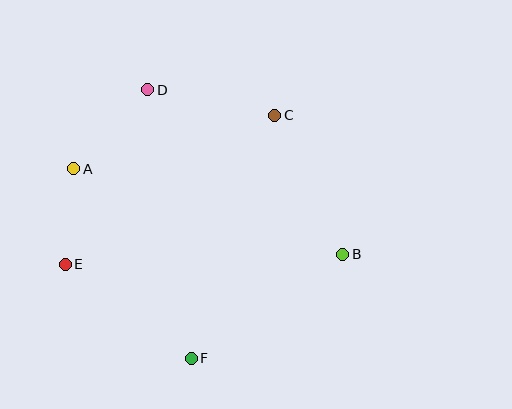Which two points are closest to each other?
Points A and E are closest to each other.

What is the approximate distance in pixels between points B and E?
The distance between B and E is approximately 278 pixels.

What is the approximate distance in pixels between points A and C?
The distance between A and C is approximately 208 pixels.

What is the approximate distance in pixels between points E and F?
The distance between E and F is approximately 157 pixels.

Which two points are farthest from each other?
Points A and B are farthest from each other.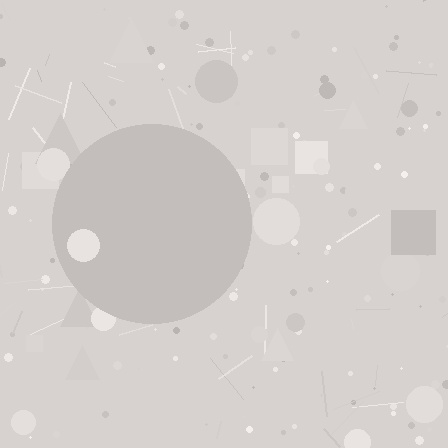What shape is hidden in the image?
A circle is hidden in the image.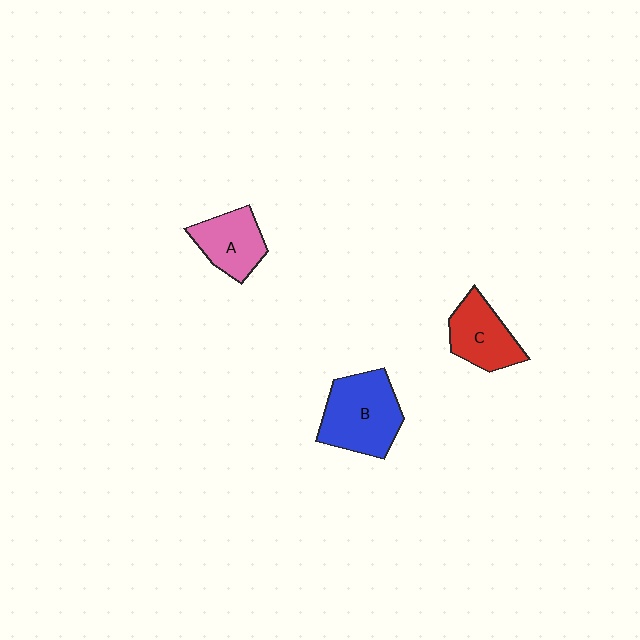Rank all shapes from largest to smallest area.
From largest to smallest: B (blue), C (red), A (pink).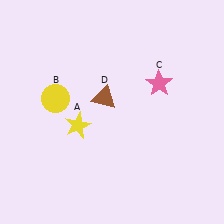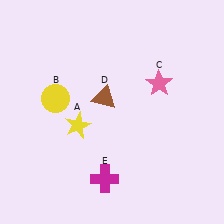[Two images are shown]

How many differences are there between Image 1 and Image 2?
There is 1 difference between the two images.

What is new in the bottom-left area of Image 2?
A magenta cross (E) was added in the bottom-left area of Image 2.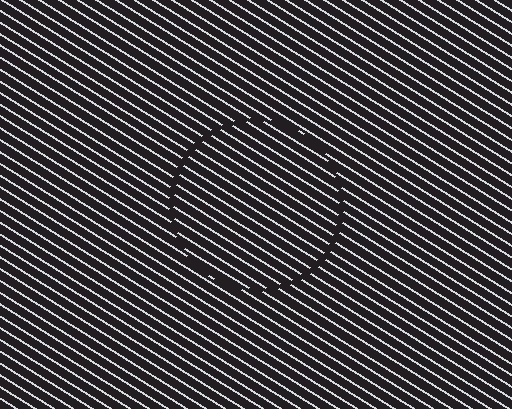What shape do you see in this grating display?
An illusory circle. The interior of the shape contains the same grating, shifted by half a period — the contour is defined by the phase discontinuity where line-ends from the inner and outer gratings abut.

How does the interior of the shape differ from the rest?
The interior of the shape contains the same grating, shifted by half a period — the contour is defined by the phase discontinuity where line-ends from the inner and outer gratings abut.